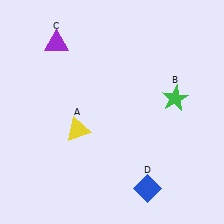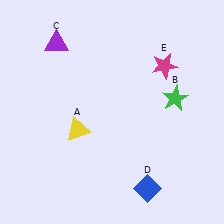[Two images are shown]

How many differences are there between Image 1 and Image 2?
There is 1 difference between the two images.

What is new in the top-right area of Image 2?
A magenta star (E) was added in the top-right area of Image 2.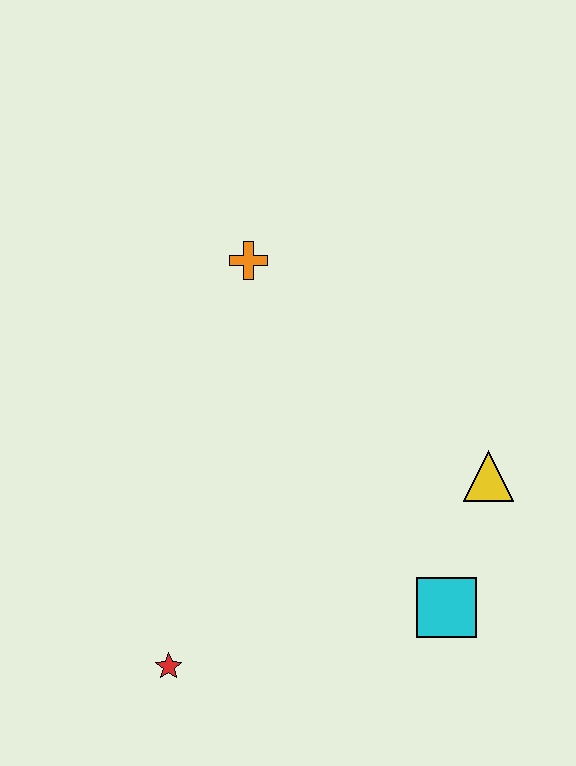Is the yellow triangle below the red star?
No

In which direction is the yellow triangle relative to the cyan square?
The yellow triangle is above the cyan square.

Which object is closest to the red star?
The cyan square is closest to the red star.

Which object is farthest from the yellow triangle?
The red star is farthest from the yellow triangle.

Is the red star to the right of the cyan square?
No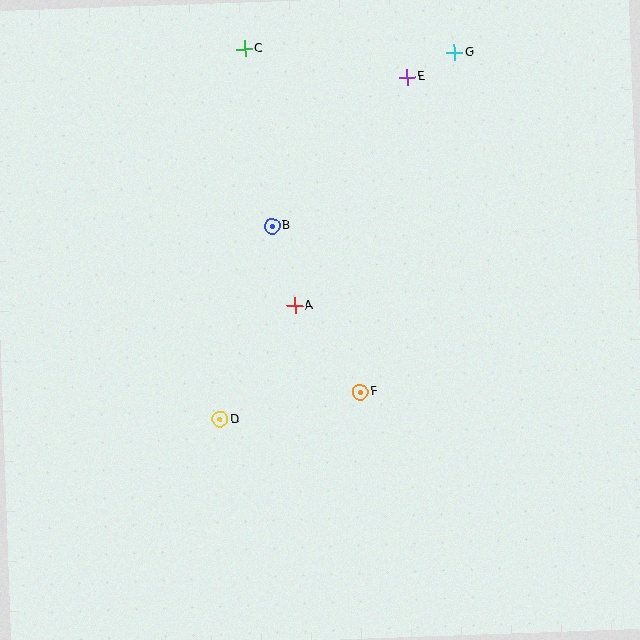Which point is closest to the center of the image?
Point A at (295, 306) is closest to the center.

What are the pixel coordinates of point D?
Point D is at (220, 419).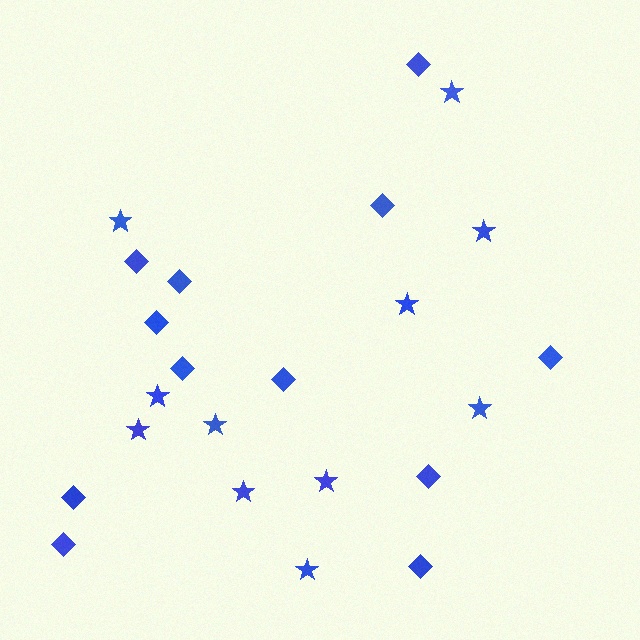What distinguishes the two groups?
There are 2 groups: one group of diamonds (12) and one group of stars (11).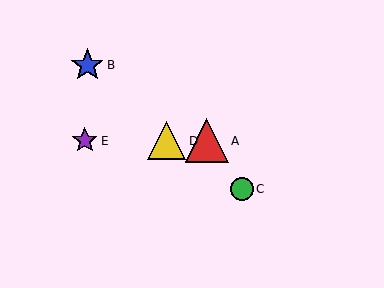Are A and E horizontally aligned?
Yes, both are at y≈141.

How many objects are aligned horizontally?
3 objects (A, D, E) are aligned horizontally.